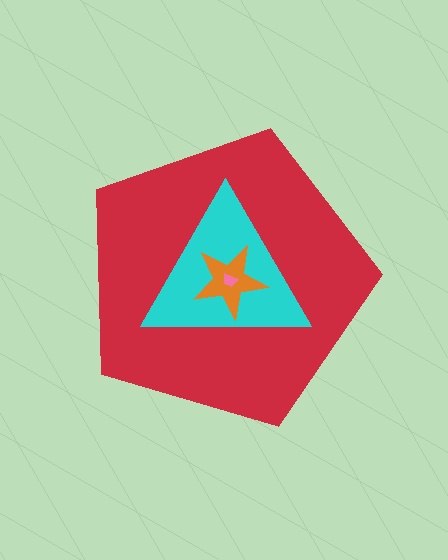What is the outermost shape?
The red pentagon.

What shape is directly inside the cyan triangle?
The orange star.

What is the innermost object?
The pink trapezoid.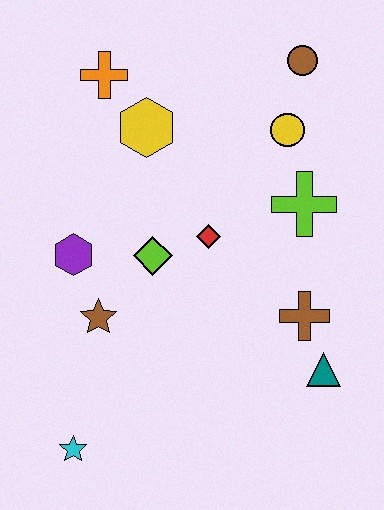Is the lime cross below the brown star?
No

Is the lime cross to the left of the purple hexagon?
No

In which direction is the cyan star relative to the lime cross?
The cyan star is below the lime cross.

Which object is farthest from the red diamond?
The cyan star is farthest from the red diamond.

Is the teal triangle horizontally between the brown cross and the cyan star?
No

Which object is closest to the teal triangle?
The brown cross is closest to the teal triangle.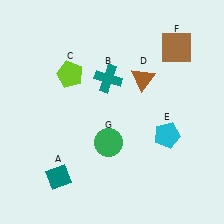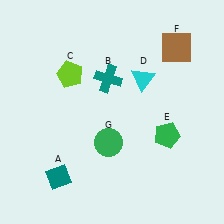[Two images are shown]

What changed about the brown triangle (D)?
In Image 1, D is brown. In Image 2, it changed to cyan.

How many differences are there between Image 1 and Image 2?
There are 2 differences between the two images.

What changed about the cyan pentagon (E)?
In Image 1, E is cyan. In Image 2, it changed to green.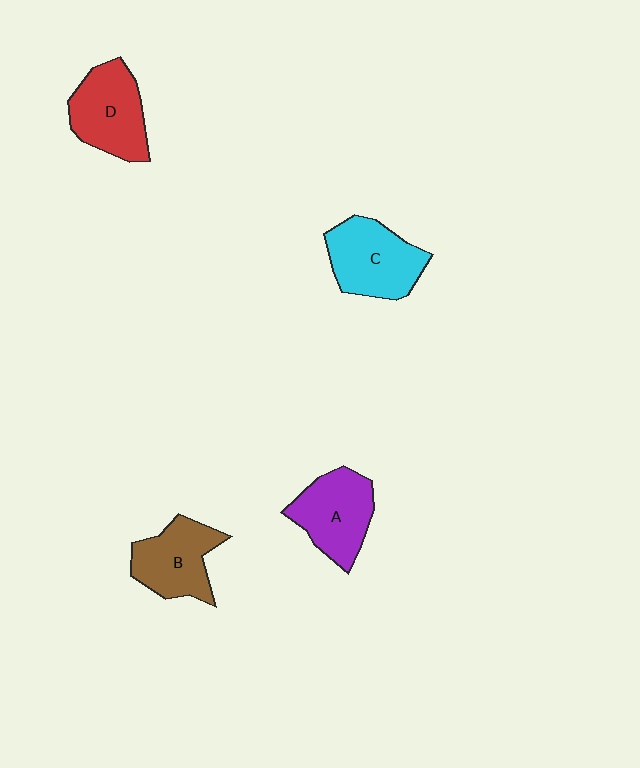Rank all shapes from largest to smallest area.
From largest to smallest: C (cyan), D (red), A (purple), B (brown).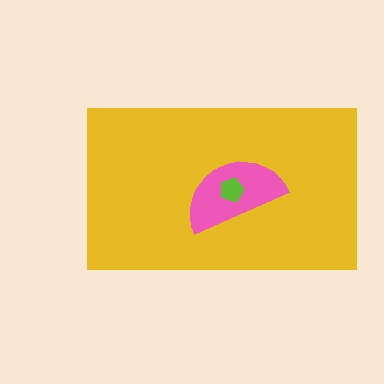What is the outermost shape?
The yellow rectangle.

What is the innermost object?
The lime pentagon.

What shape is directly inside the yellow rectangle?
The pink semicircle.